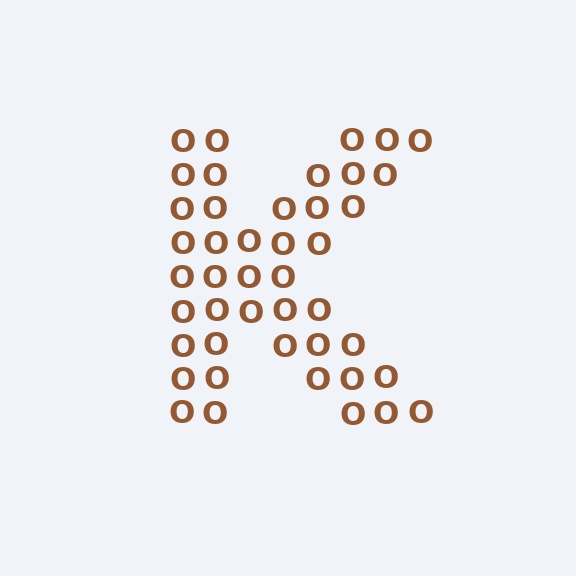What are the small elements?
The small elements are letter O's.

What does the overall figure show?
The overall figure shows the letter K.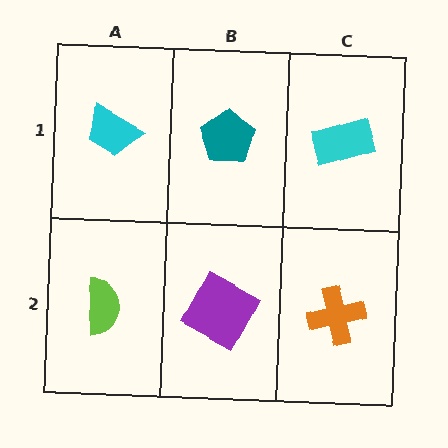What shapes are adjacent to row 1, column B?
A purple square (row 2, column B), a cyan trapezoid (row 1, column A), a cyan rectangle (row 1, column C).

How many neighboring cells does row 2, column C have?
2.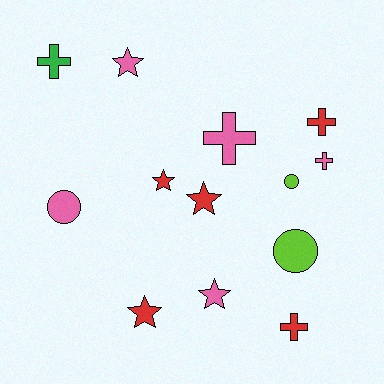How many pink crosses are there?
There are 2 pink crosses.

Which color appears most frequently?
Red, with 5 objects.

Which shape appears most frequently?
Cross, with 5 objects.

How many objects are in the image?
There are 13 objects.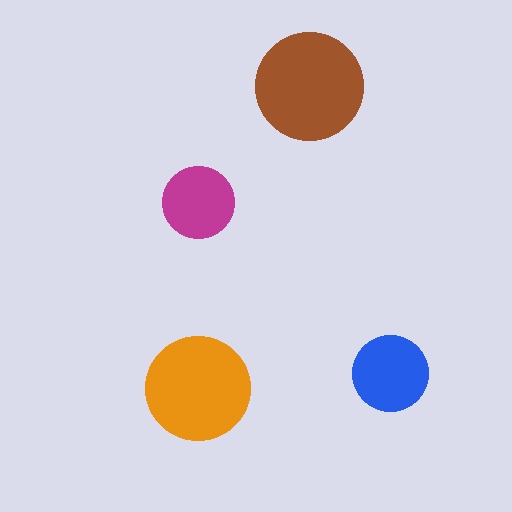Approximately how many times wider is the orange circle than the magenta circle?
About 1.5 times wider.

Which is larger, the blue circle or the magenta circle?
The blue one.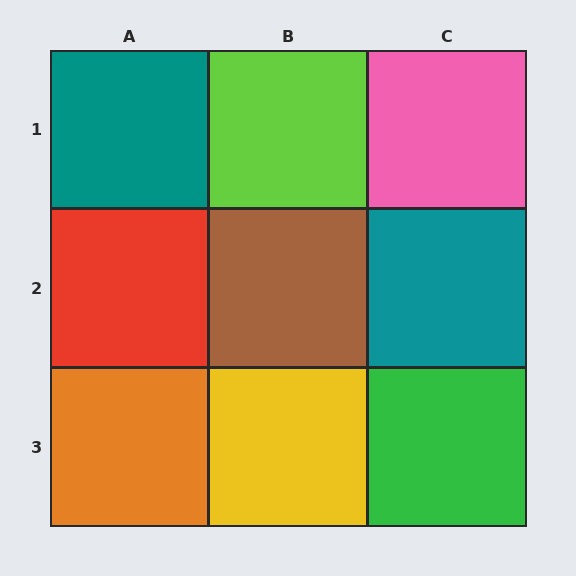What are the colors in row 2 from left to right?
Red, brown, teal.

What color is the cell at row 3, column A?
Orange.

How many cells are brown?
1 cell is brown.